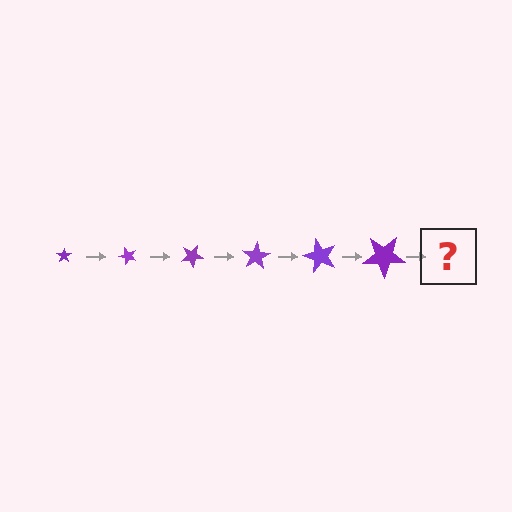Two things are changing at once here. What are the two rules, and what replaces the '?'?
The two rules are that the star grows larger each step and it rotates 50 degrees each step. The '?' should be a star, larger than the previous one and rotated 300 degrees from the start.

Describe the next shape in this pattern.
It should be a star, larger than the previous one and rotated 300 degrees from the start.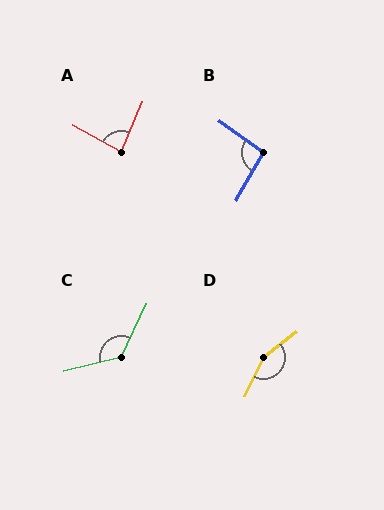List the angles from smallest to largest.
A (83°), B (95°), C (129°), D (153°).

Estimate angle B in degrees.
Approximately 95 degrees.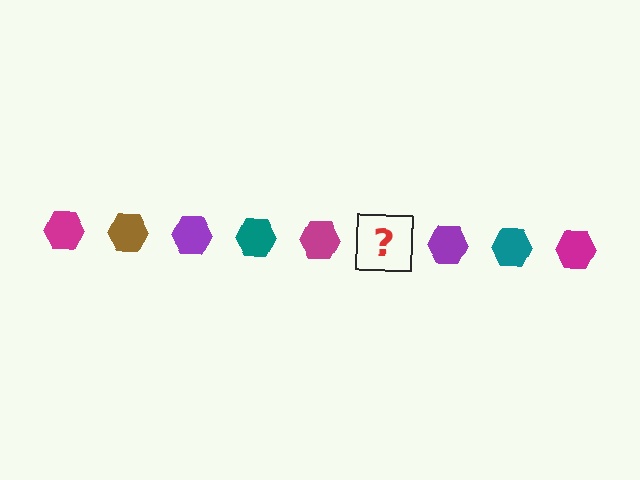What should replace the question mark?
The question mark should be replaced with a brown hexagon.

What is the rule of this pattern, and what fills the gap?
The rule is that the pattern cycles through magenta, brown, purple, teal hexagons. The gap should be filled with a brown hexagon.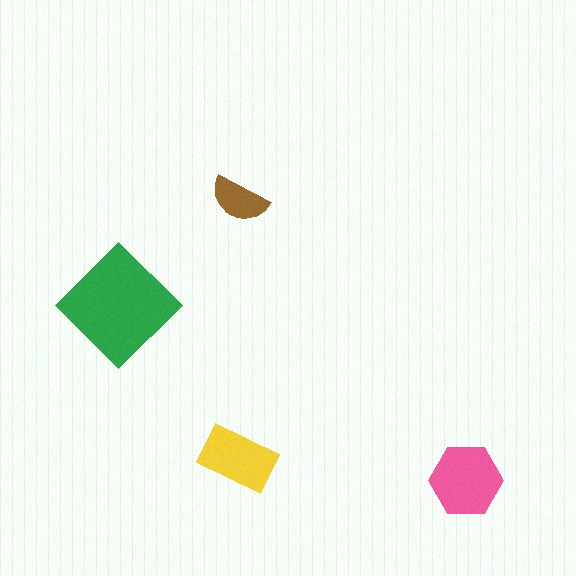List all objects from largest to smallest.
The green diamond, the pink hexagon, the yellow rectangle, the brown semicircle.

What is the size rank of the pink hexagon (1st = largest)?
2nd.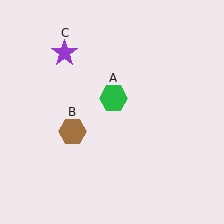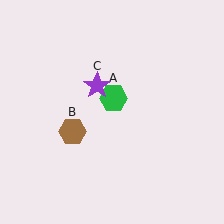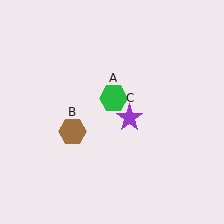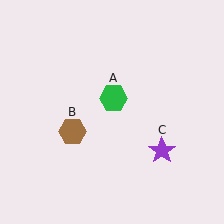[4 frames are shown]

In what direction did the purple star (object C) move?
The purple star (object C) moved down and to the right.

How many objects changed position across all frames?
1 object changed position: purple star (object C).